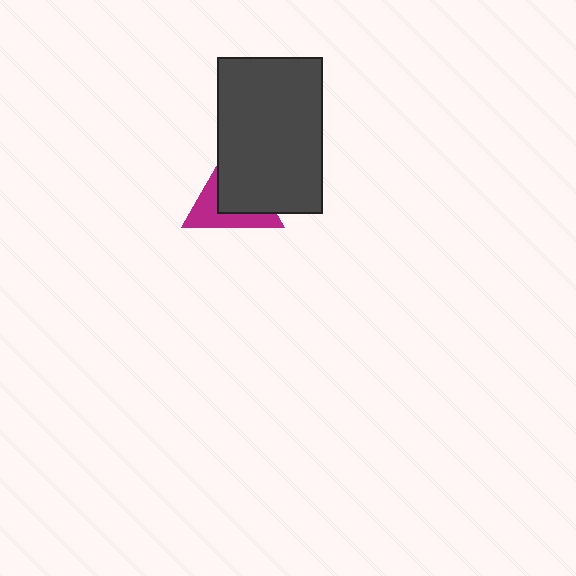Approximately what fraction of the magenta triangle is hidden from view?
Roughly 56% of the magenta triangle is hidden behind the dark gray rectangle.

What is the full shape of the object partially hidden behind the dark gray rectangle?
The partially hidden object is a magenta triangle.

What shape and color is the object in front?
The object in front is a dark gray rectangle.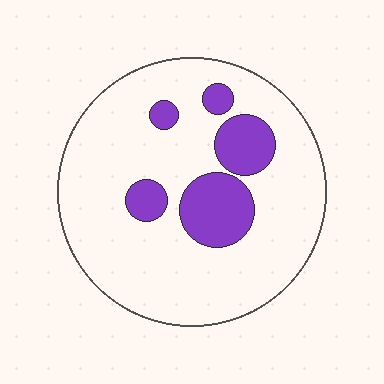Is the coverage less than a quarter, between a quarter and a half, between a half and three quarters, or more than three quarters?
Less than a quarter.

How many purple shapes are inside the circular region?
5.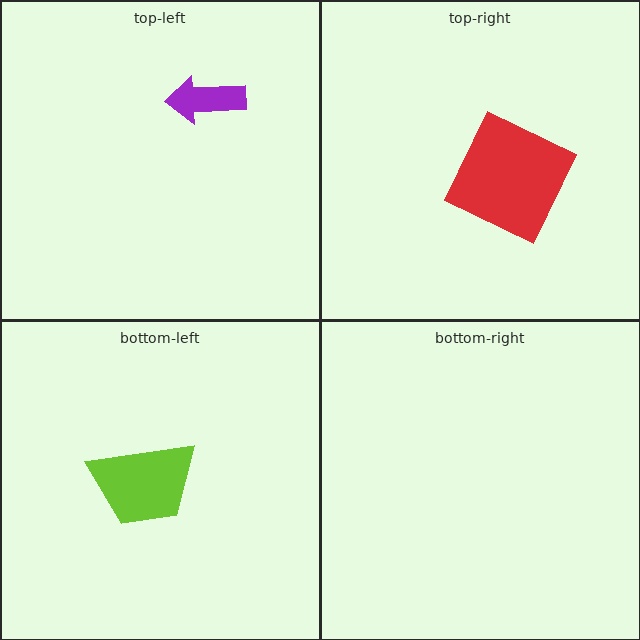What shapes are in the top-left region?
The purple arrow.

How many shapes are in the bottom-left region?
1.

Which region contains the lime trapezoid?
The bottom-left region.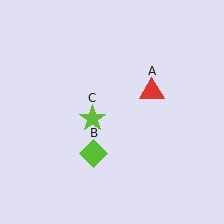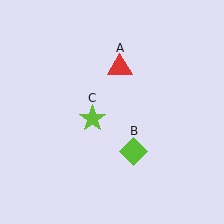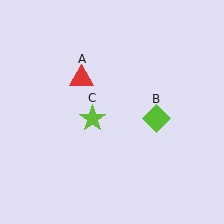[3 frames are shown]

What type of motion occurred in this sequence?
The red triangle (object A), lime diamond (object B) rotated counterclockwise around the center of the scene.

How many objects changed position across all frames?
2 objects changed position: red triangle (object A), lime diamond (object B).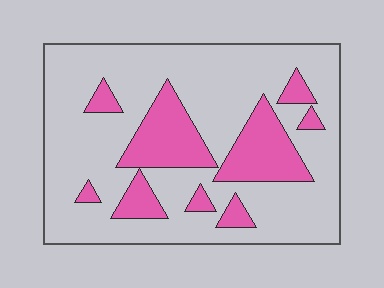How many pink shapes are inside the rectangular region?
9.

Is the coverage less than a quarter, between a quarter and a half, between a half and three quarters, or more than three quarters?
Less than a quarter.